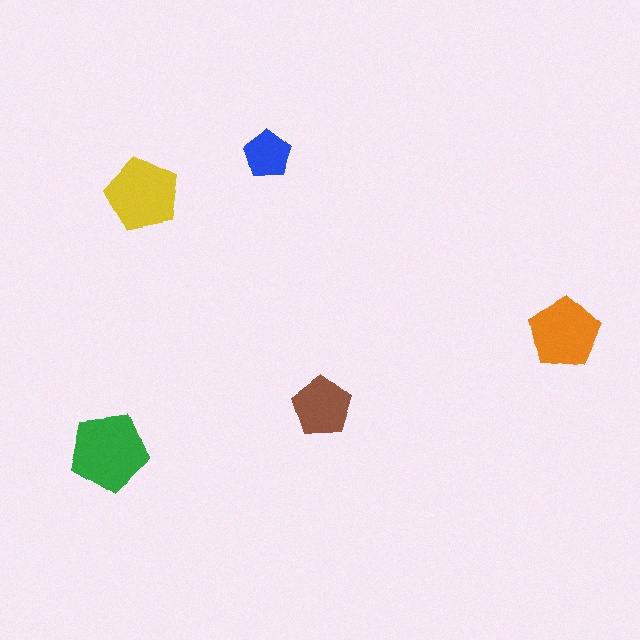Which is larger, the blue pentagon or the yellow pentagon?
The yellow one.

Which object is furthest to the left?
The green pentagon is leftmost.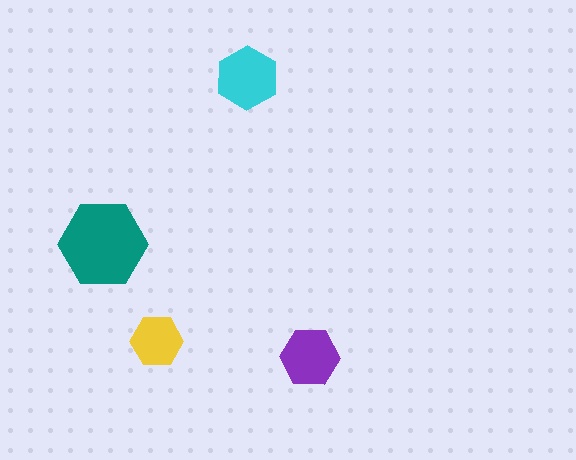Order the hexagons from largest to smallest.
the teal one, the cyan one, the purple one, the yellow one.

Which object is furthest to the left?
The teal hexagon is leftmost.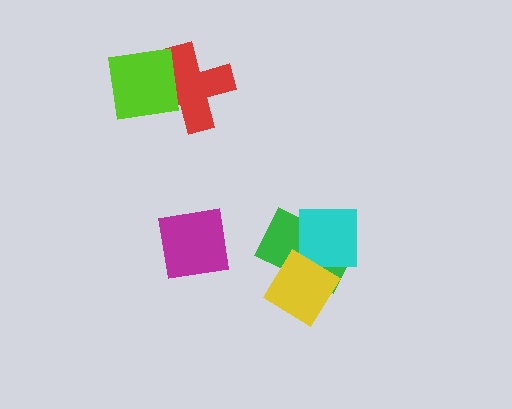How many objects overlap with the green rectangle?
2 objects overlap with the green rectangle.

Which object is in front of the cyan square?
The yellow diamond is in front of the cyan square.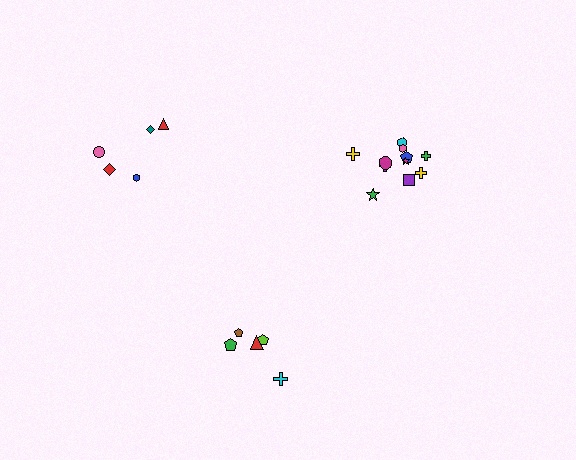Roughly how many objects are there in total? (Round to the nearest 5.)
Roughly 20 objects in total.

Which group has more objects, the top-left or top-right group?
The top-right group.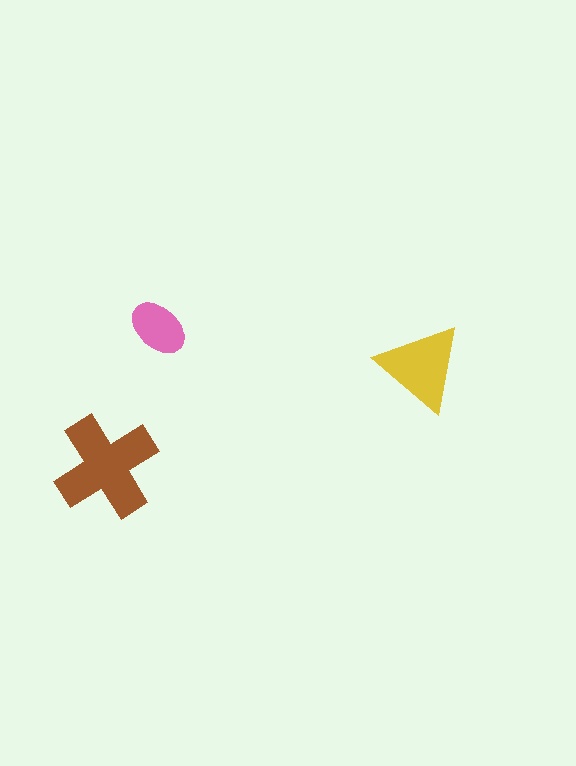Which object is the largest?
The brown cross.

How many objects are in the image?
There are 3 objects in the image.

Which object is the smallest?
The pink ellipse.